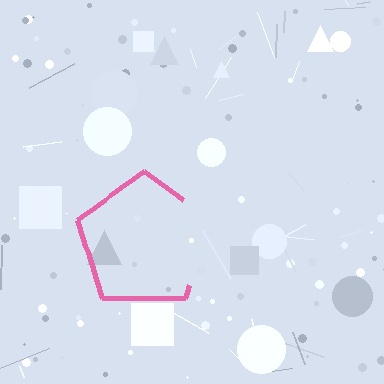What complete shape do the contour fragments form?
The contour fragments form a pentagon.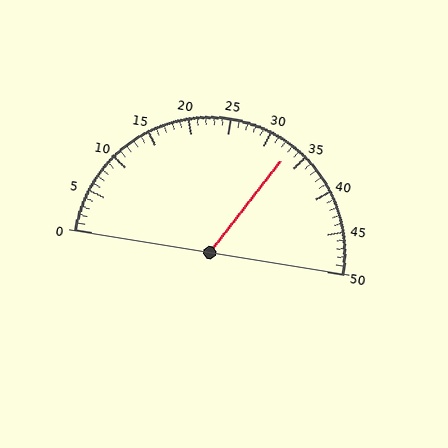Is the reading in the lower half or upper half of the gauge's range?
The reading is in the upper half of the range (0 to 50).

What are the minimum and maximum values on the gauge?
The gauge ranges from 0 to 50.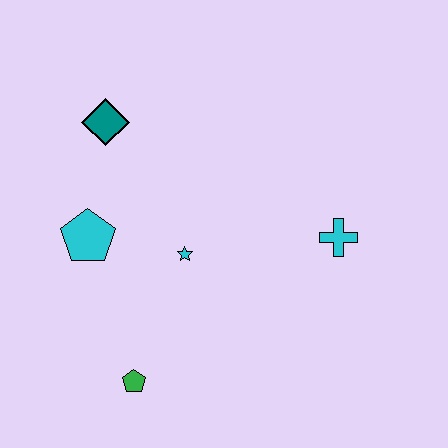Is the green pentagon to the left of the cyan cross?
Yes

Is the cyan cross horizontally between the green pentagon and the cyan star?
No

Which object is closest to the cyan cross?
The cyan star is closest to the cyan cross.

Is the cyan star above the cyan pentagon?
No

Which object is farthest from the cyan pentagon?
The cyan cross is farthest from the cyan pentagon.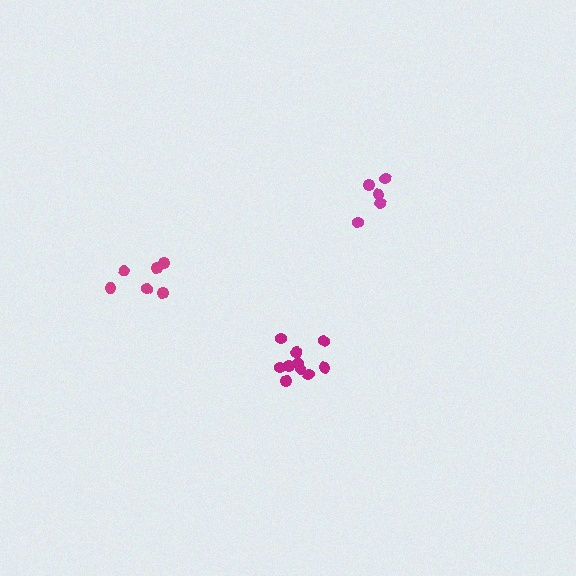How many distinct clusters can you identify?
There are 3 distinct clusters.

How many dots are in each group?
Group 1: 10 dots, Group 2: 6 dots, Group 3: 5 dots (21 total).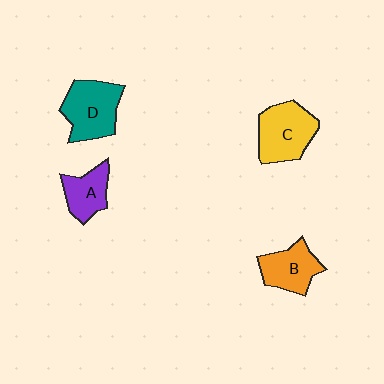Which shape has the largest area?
Shape C (yellow).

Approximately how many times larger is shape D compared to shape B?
Approximately 1.3 times.